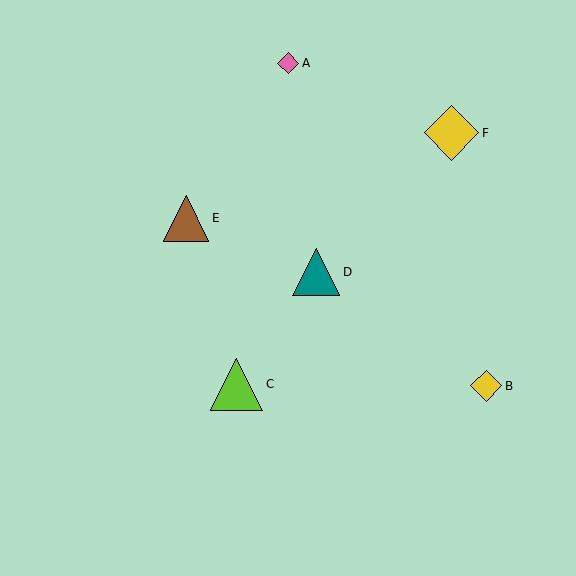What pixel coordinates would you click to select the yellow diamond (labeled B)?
Click at (486, 386) to select the yellow diamond B.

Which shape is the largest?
The yellow diamond (labeled F) is the largest.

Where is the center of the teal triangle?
The center of the teal triangle is at (316, 272).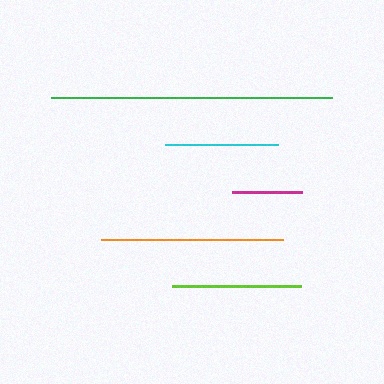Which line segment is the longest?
The green line is the longest at approximately 281 pixels.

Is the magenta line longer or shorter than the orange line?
The orange line is longer than the magenta line.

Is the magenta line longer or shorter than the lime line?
The lime line is longer than the magenta line.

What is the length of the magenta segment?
The magenta segment is approximately 70 pixels long.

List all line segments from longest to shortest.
From longest to shortest: green, orange, lime, cyan, magenta.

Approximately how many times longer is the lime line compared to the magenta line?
The lime line is approximately 1.9 times the length of the magenta line.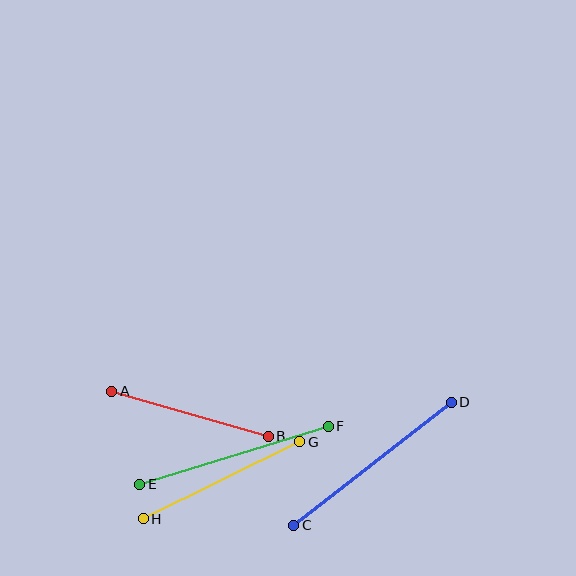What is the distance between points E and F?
The distance is approximately 197 pixels.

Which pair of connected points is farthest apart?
Points C and D are farthest apart.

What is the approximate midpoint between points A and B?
The midpoint is at approximately (190, 414) pixels.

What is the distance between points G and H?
The distance is approximately 174 pixels.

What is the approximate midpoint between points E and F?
The midpoint is at approximately (234, 455) pixels.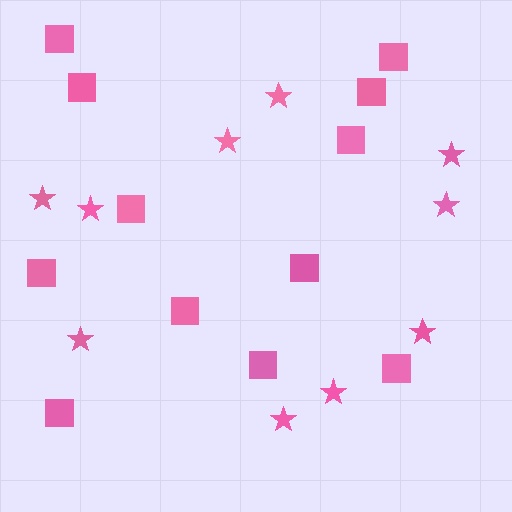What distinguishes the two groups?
There are 2 groups: one group of stars (10) and one group of squares (12).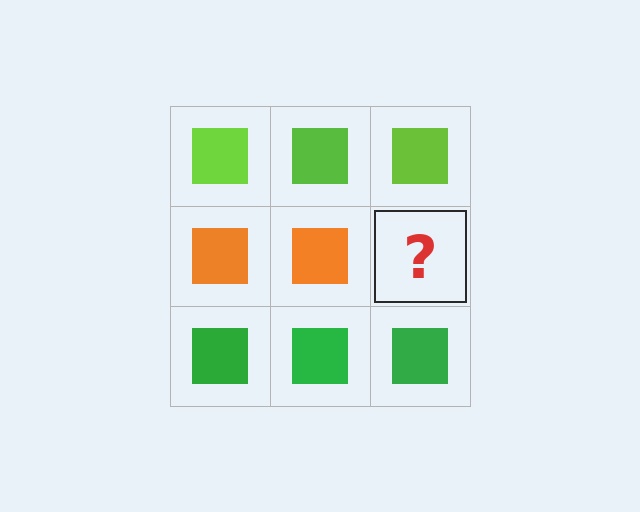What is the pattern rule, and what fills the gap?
The rule is that each row has a consistent color. The gap should be filled with an orange square.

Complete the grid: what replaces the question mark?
The question mark should be replaced with an orange square.